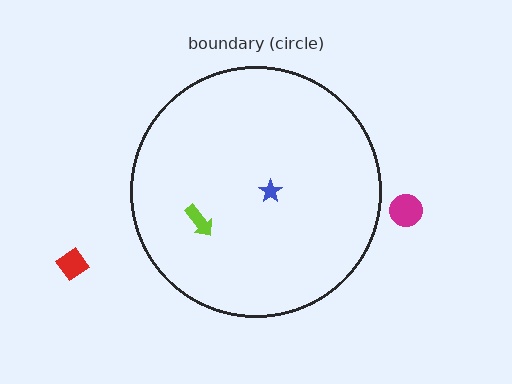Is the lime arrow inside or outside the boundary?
Inside.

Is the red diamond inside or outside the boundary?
Outside.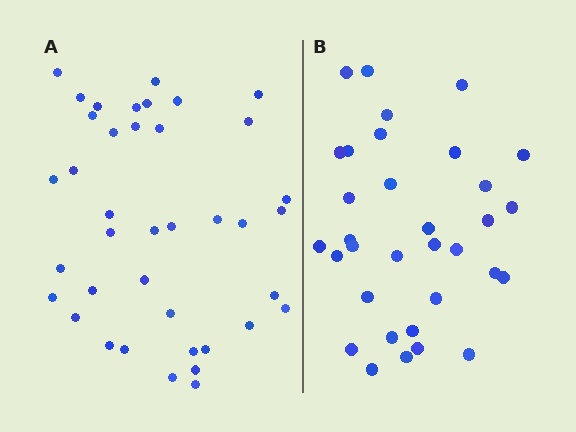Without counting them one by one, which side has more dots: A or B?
Region A (the left region) has more dots.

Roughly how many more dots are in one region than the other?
Region A has about 6 more dots than region B.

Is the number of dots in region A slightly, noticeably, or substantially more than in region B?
Region A has only slightly more — the two regions are fairly close. The ratio is roughly 1.2 to 1.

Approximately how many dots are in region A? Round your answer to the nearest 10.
About 40 dots. (The exact count is 39, which rounds to 40.)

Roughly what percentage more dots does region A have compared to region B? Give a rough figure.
About 20% more.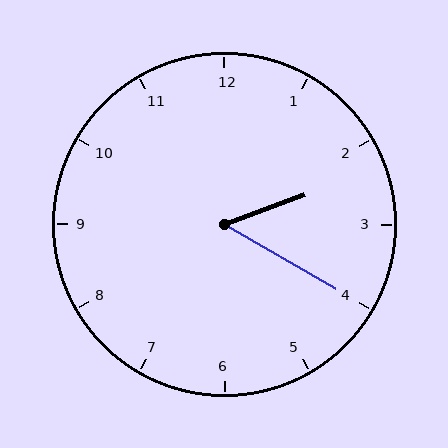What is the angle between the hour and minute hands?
Approximately 50 degrees.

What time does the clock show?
2:20.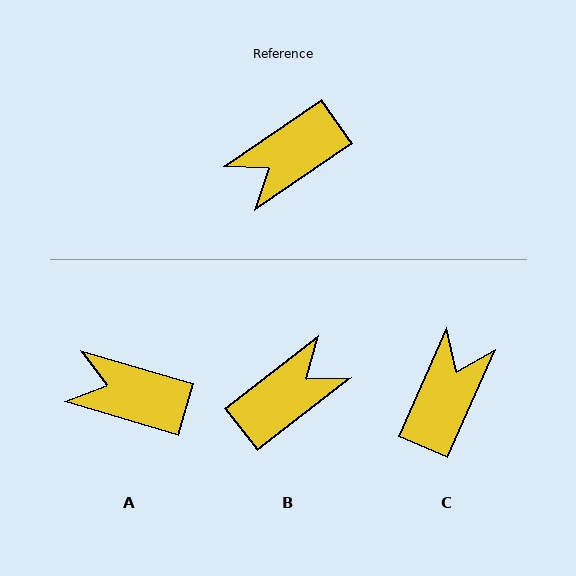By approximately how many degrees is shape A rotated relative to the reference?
Approximately 51 degrees clockwise.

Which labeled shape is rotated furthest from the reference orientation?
B, about 176 degrees away.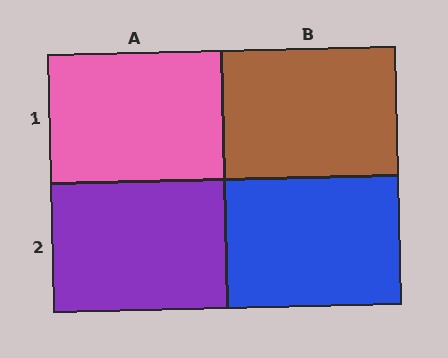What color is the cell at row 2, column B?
Blue.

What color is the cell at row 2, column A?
Purple.